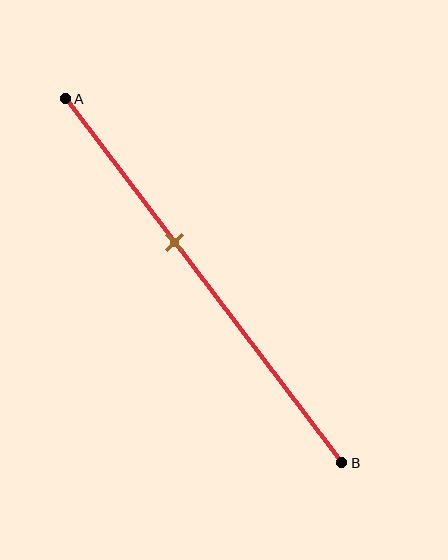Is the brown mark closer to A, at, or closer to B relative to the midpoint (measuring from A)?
The brown mark is closer to point A than the midpoint of segment AB.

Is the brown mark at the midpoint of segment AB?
No, the mark is at about 40% from A, not at the 50% midpoint.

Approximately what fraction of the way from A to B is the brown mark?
The brown mark is approximately 40% of the way from A to B.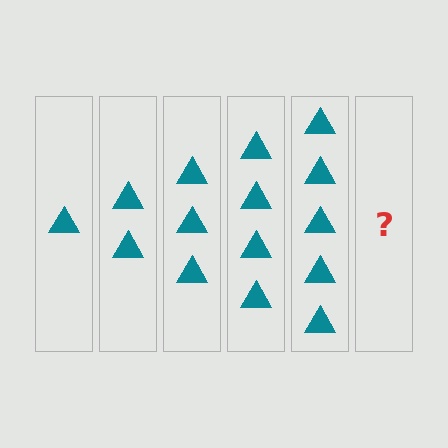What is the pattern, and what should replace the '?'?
The pattern is that each step adds one more triangle. The '?' should be 6 triangles.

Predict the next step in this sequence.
The next step is 6 triangles.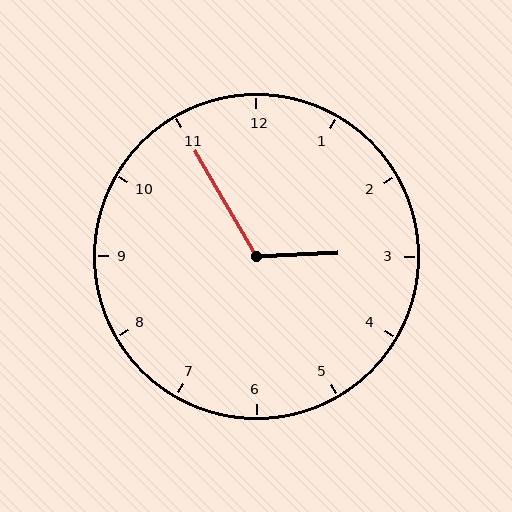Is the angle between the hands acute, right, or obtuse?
It is obtuse.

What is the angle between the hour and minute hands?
Approximately 118 degrees.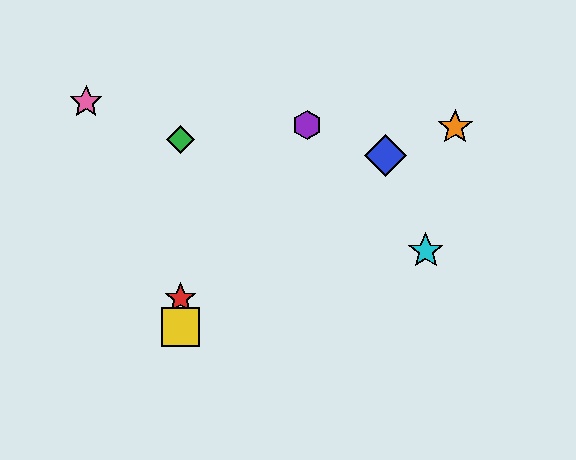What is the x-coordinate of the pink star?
The pink star is at x≈86.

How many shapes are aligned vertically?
3 shapes (the red star, the green diamond, the yellow square) are aligned vertically.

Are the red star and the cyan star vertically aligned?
No, the red star is at x≈181 and the cyan star is at x≈426.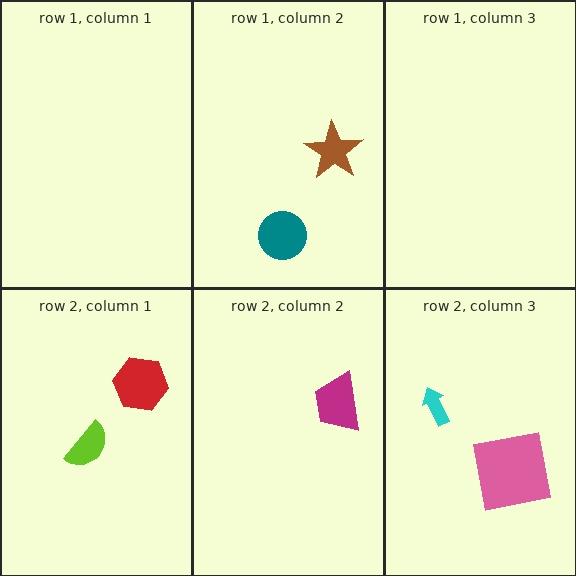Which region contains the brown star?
The row 1, column 2 region.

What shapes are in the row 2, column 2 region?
The magenta trapezoid.